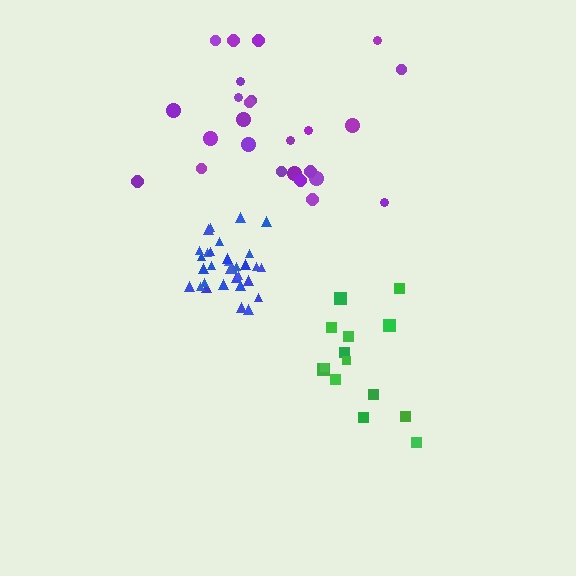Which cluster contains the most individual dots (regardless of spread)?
Blue (33).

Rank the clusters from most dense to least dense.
blue, purple, green.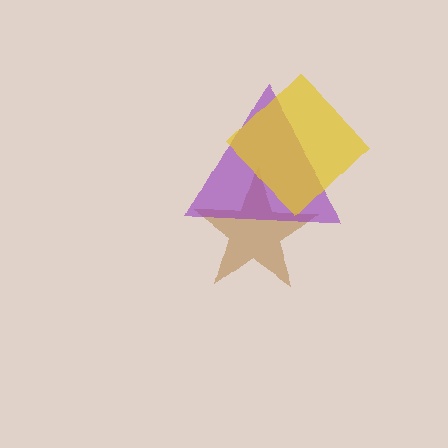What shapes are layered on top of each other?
The layered shapes are: a brown star, a purple triangle, a yellow diamond.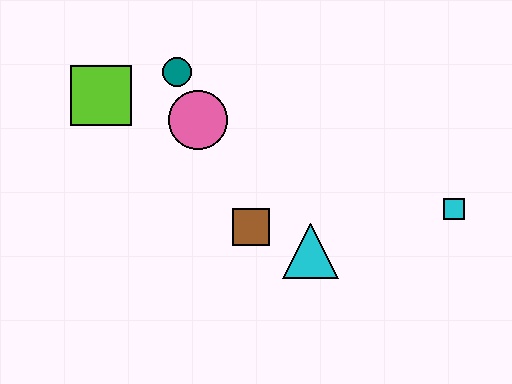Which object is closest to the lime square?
The teal circle is closest to the lime square.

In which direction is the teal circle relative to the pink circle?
The teal circle is above the pink circle.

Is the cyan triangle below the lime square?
Yes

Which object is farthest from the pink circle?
The cyan square is farthest from the pink circle.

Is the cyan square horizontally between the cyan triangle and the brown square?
No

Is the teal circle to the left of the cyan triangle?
Yes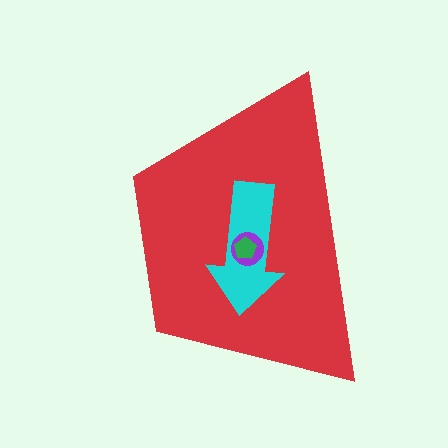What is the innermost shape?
The green pentagon.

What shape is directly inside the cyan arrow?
The purple circle.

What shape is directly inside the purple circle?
The green pentagon.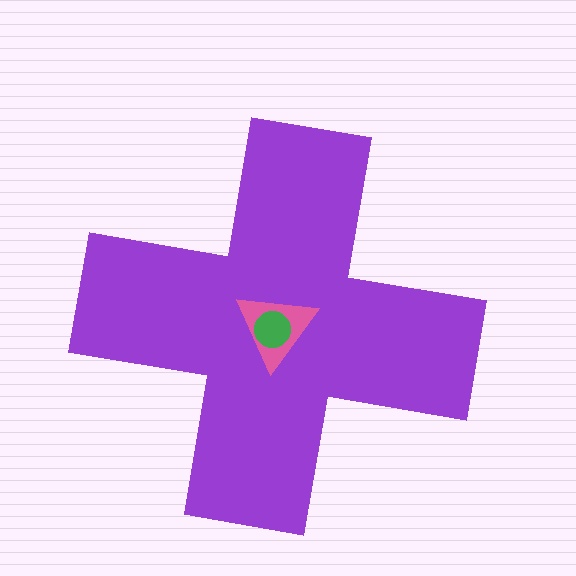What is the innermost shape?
The green circle.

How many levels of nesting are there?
3.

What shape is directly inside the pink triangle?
The green circle.